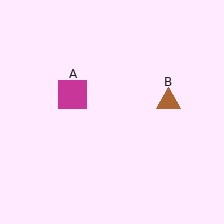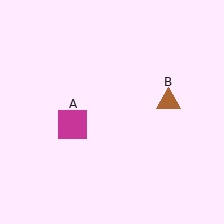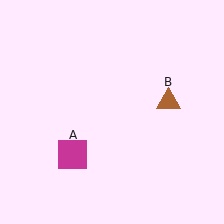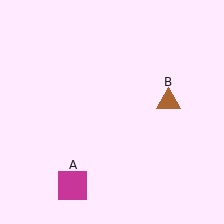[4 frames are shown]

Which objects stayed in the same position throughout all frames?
Brown triangle (object B) remained stationary.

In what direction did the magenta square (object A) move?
The magenta square (object A) moved down.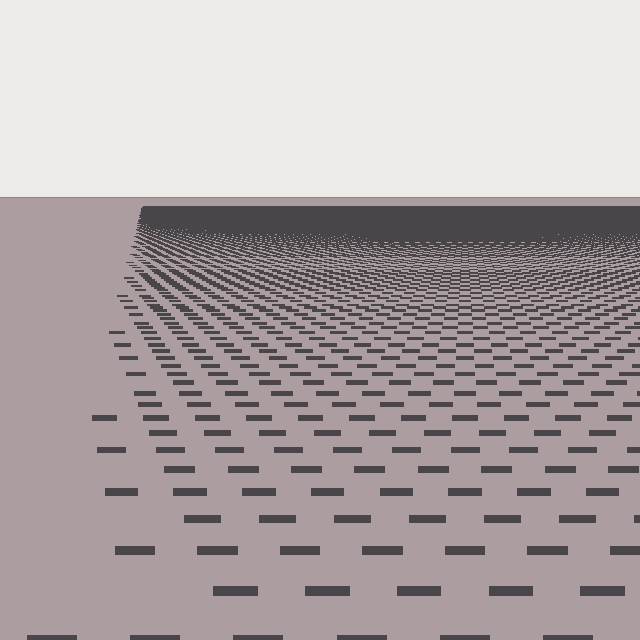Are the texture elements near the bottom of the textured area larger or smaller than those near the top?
Larger. Near the bottom, elements are closer to the viewer and appear at a bigger on-screen size.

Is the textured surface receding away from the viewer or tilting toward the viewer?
The surface is receding away from the viewer. Texture elements get smaller and denser toward the top.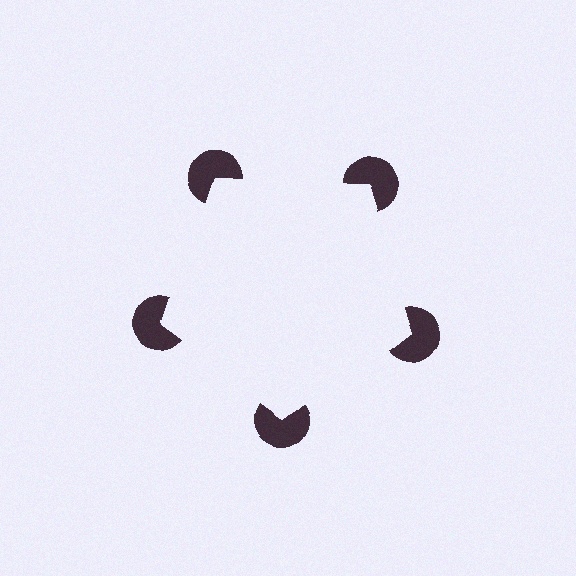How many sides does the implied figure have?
5 sides.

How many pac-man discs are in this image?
There are 5 — one at each vertex of the illusory pentagon.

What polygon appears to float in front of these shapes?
An illusory pentagon — its edges are inferred from the aligned wedge cuts in the pac-man discs, not physically drawn.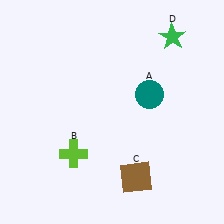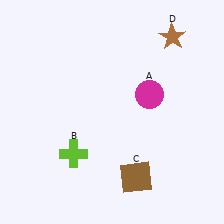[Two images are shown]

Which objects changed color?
A changed from teal to magenta. D changed from green to brown.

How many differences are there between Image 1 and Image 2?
There are 2 differences between the two images.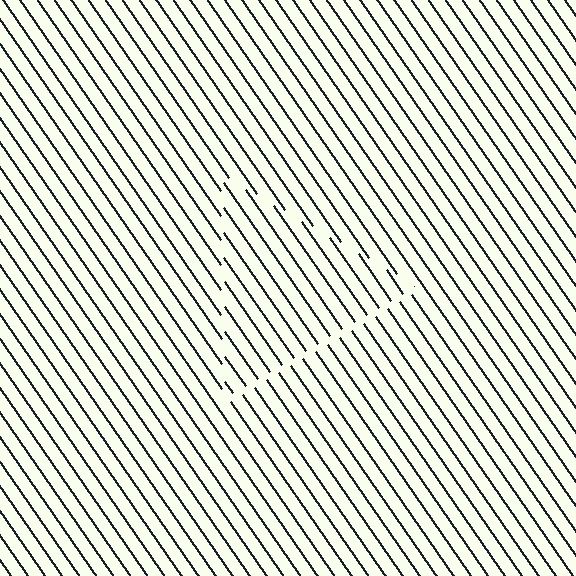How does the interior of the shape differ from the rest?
The interior of the shape contains the same grating, shifted by half a period — the contour is defined by the phase discontinuity where line-ends from the inner and outer gratings abut.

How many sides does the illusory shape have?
3 sides — the line-ends trace a triangle.